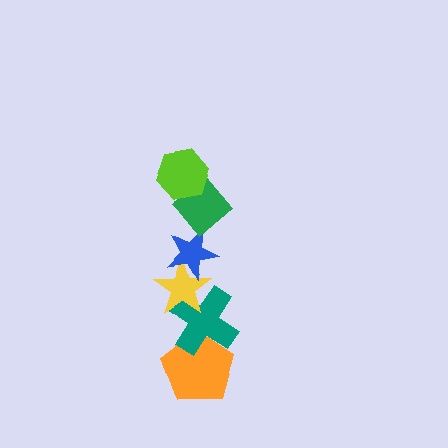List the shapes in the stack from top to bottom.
From top to bottom: the lime hexagon, the green diamond, the blue star, the yellow star, the teal cross, the orange pentagon.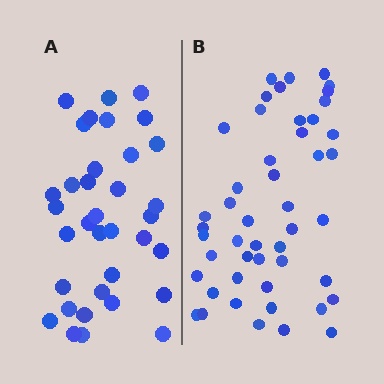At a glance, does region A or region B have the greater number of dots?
Region B (the right region) has more dots.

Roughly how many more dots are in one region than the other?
Region B has approximately 15 more dots than region A.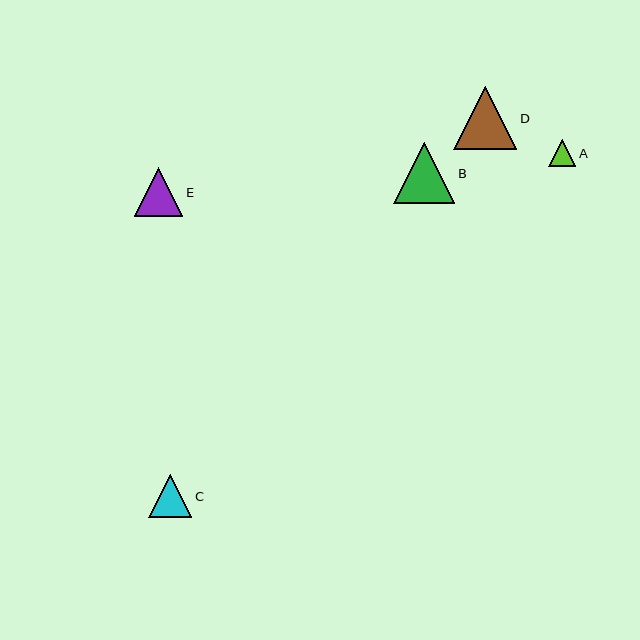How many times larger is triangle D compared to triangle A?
Triangle D is approximately 2.3 times the size of triangle A.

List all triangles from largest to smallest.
From largest to smallest: D, B, E, C, A.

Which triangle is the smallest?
Triangle A is the smallest with a size of approximately 27 pixels.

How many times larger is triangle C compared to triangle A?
Triangle C is approximately 1.6 times the size of triangle A.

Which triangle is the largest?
Triangle D is the largest with a size of approximately 63 pixels.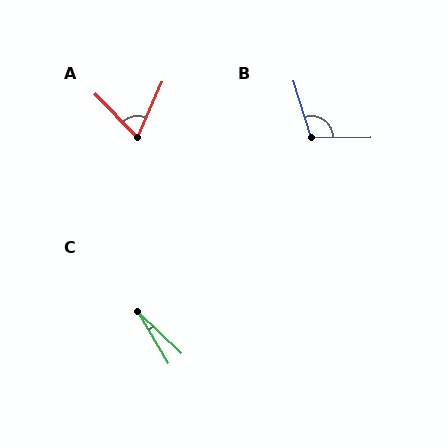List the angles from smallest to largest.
C (16°), A (68°), B (107°).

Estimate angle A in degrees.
Approximately 68 degrees.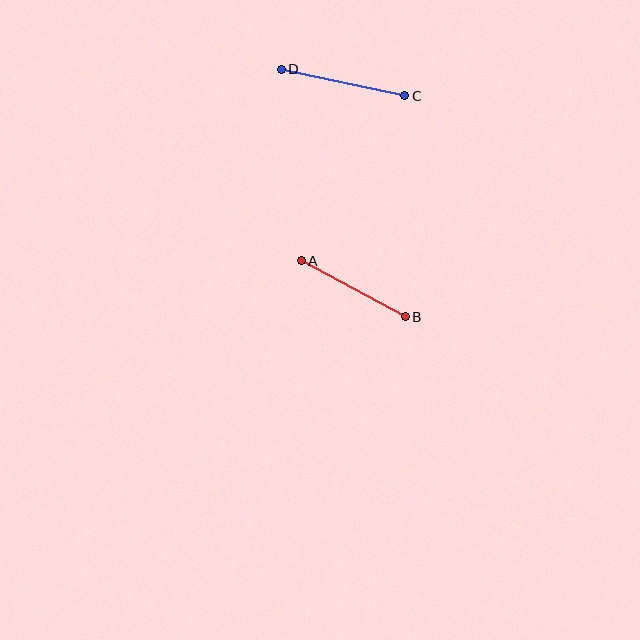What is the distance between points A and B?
The distance is approximately 118 pixels.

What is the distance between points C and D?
The distance is approximately 126 pixels.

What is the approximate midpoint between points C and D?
The midpoint is at approximately (343, 82) pixels.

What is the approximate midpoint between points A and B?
The midpoint is at approximately (353, 289) pixels.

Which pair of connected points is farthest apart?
Points C and D are farthest apart.